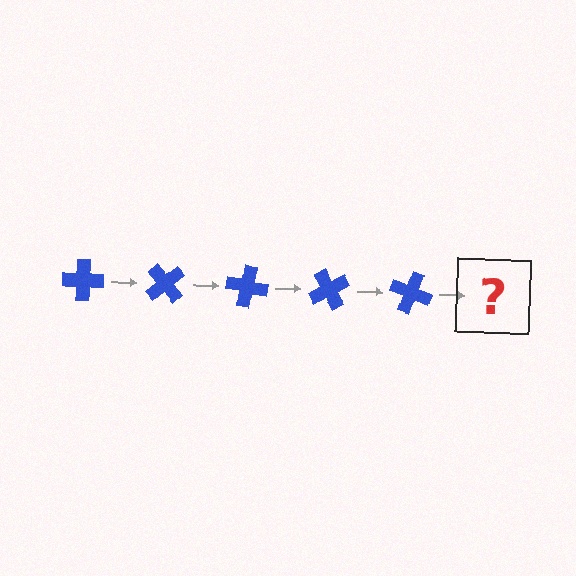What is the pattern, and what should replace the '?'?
The pattern is that the cross rotates 50 degrees each step. The '?' should be a blue cross rotated 250 degrees.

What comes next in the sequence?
The next element should be a blue cross rotated 250 degrees.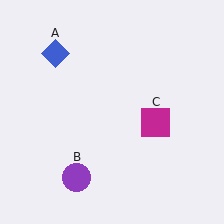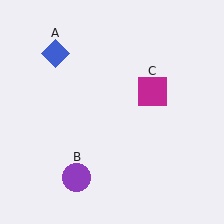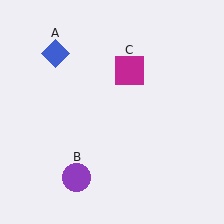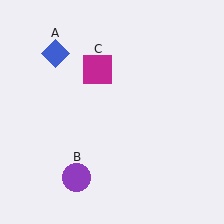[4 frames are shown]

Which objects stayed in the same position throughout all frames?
Blue diamond (object A) and purple circle (object B) remained stationary.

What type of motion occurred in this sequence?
The magenta square (object C) rotated counterclockwise around the center of the scene.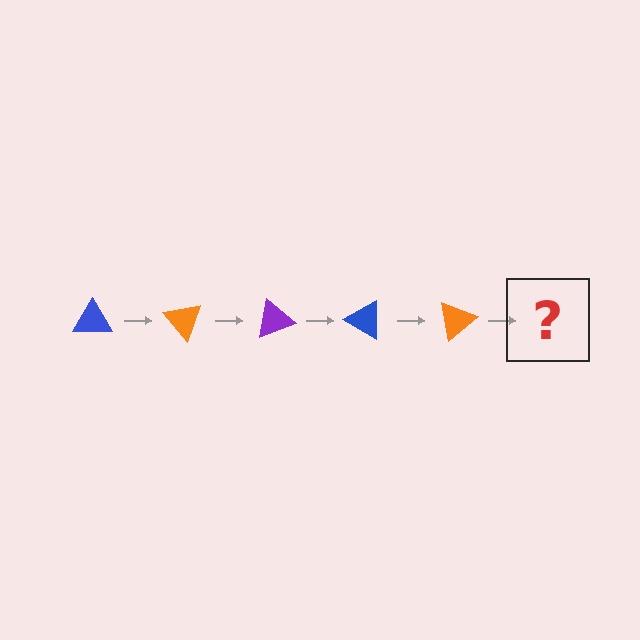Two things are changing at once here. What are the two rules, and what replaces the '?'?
The two rules are that it rotates 50 degrees each step and the color cycles through blue, orange, and purple. The '?' should be a purple triangle, rotated 250 degrees from the start.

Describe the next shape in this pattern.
It should be a purple triangle, rotated 250 degrees from the start.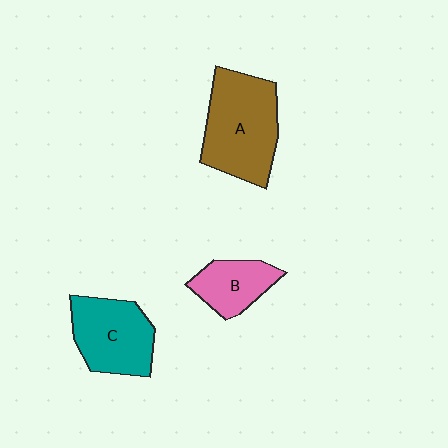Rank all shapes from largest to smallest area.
From largest to smallest: A (brown), C (teal), B (pink).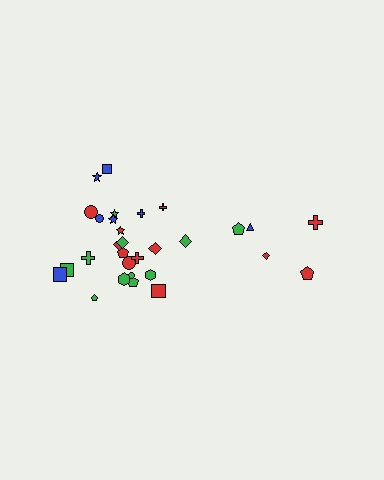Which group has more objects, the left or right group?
The left group.